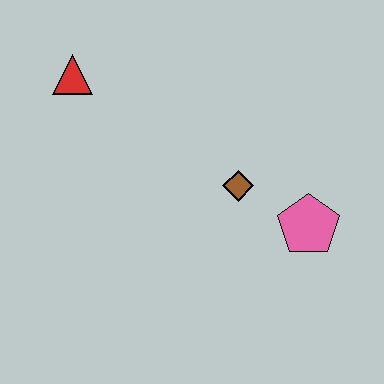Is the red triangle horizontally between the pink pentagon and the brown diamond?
No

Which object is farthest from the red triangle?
The pink pentagon is farthest from the red triangle.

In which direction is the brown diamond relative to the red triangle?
The brown diamond is to the right of the red triangle.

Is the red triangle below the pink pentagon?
No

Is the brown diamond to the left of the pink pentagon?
Yes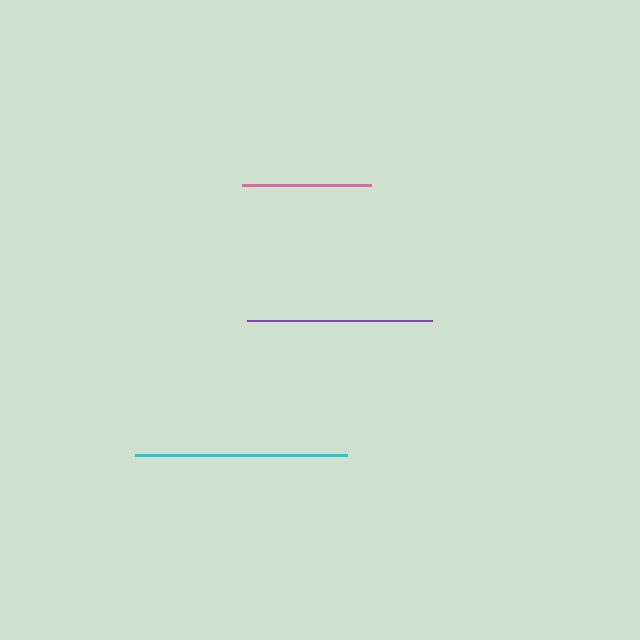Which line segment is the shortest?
The pink line is the shortest at approximately 129 pixels.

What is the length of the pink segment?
The pink segment is approximately 129 pixels long.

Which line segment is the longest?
The cyan line is the longest at approximately 213 pixels.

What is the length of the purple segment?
The purple segment is approximately 185 pixels long.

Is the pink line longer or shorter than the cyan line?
The cyan line is longer than the pink line.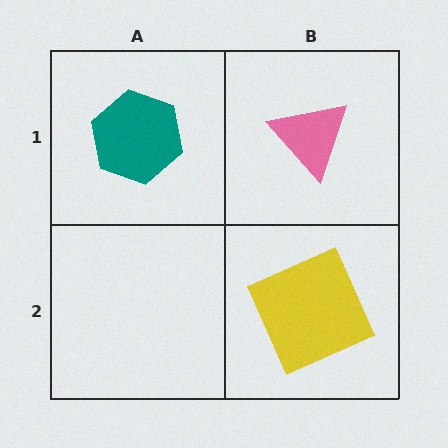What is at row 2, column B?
A yellow square.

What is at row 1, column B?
A pink triangle.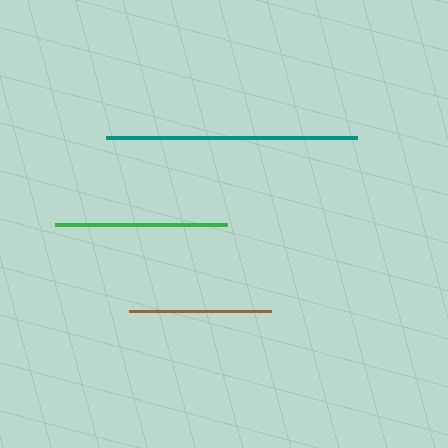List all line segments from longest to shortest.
From longest to shortest: teal, green, brown.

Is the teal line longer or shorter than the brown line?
The teal line is longer than the brown line.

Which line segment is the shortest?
The brown line is the shortest at approximately 141 pixels.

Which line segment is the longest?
The teal line is the longest at approximately 252 pixels.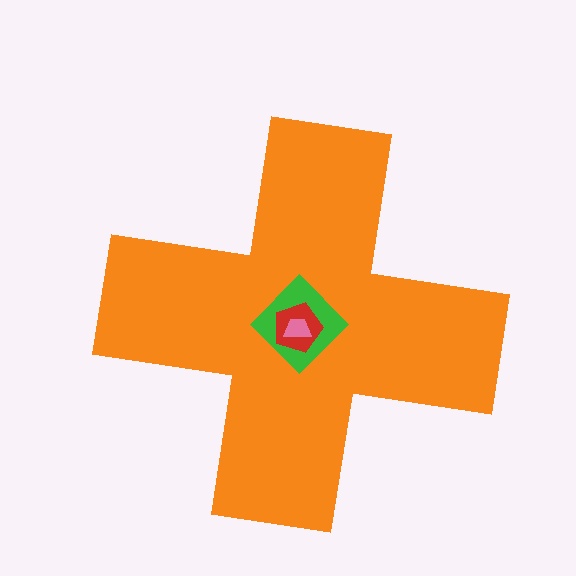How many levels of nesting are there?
4.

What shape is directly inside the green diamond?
The red pentagon.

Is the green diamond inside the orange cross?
Yes.